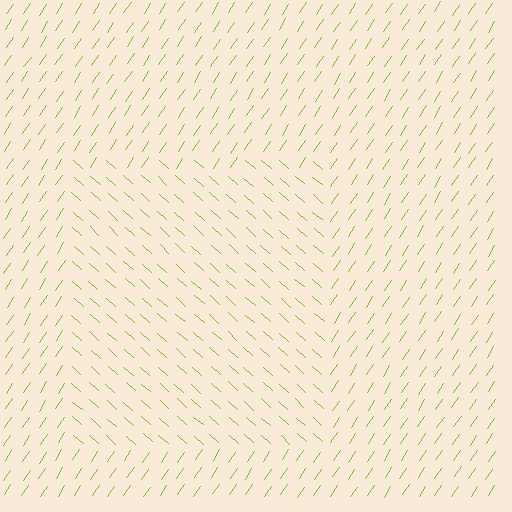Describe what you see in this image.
The image is filled with small lime line segments. A rectangle region in the image has lines oriented differently from the surrounding lines, creating a visible texture boundary.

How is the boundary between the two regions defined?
The boundary is defined purely by a change in line orientation (approximately 82 degrees difference). All lines are the same color and thickness.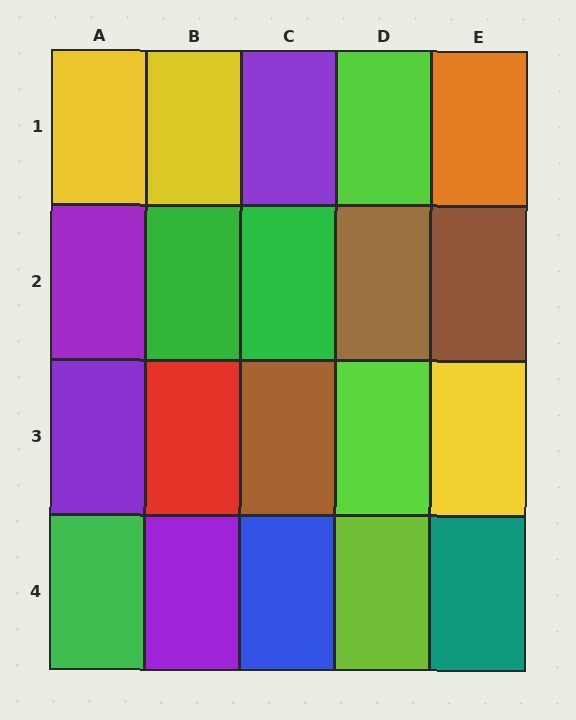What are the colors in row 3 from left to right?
Purple, red, brown, lime, yellow.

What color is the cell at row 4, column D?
Lime.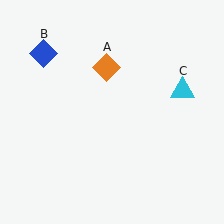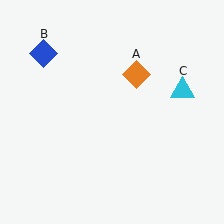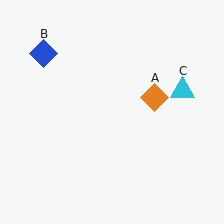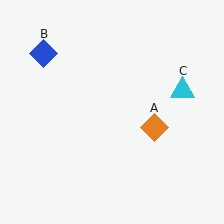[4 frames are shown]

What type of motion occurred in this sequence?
The orange diamond (object A) rotated clockwise around the center of the scene.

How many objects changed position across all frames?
1 object changed position: orange diamond (object A).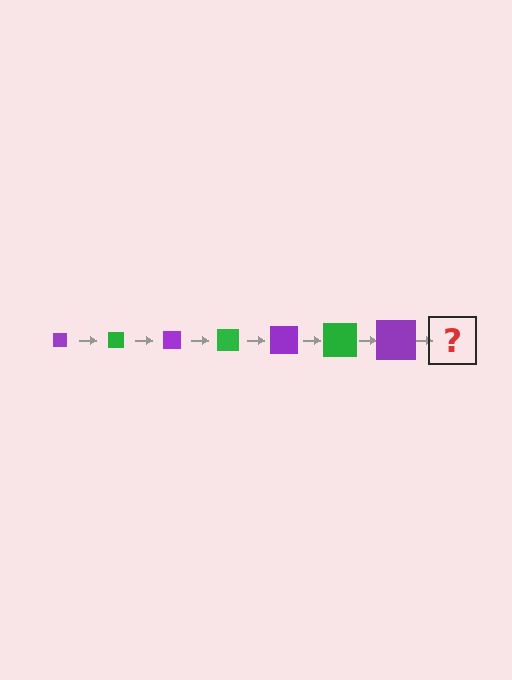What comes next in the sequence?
The next element should be a green square, larger than the previous one.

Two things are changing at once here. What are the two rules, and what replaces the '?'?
The two rules are that the square grows larger each step and the color cycles through purple and green. The '?' should be a green square, larger than the previous one.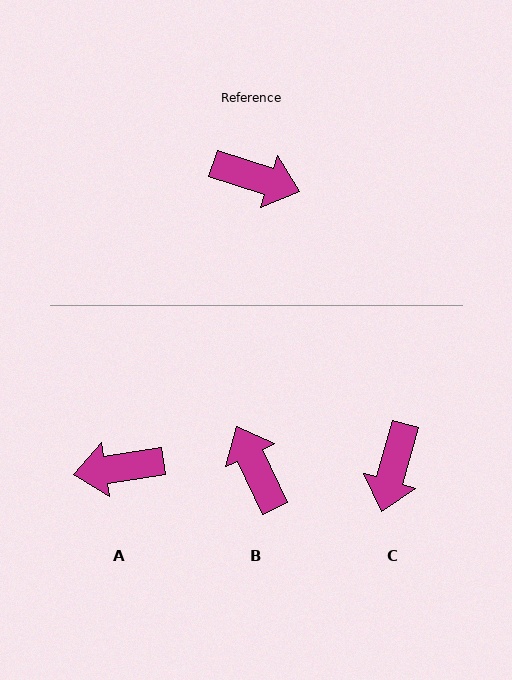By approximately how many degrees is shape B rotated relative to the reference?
Approximately 133 degrees counter-clockwise.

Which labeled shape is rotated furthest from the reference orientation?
A, about 154 degrees away.